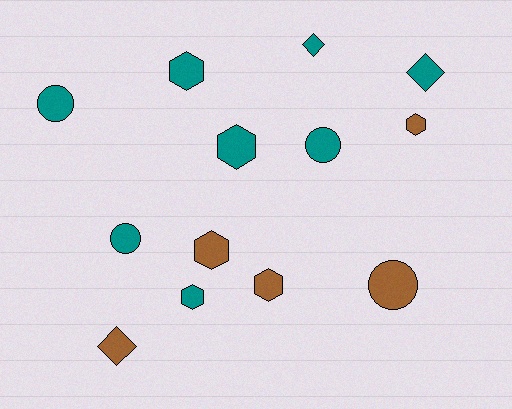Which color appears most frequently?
Teal, with 8 objects.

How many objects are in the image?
There are 13 objects.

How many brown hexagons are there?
There are 3 brown hexagons.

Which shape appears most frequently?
Hexagon, with 6 objects.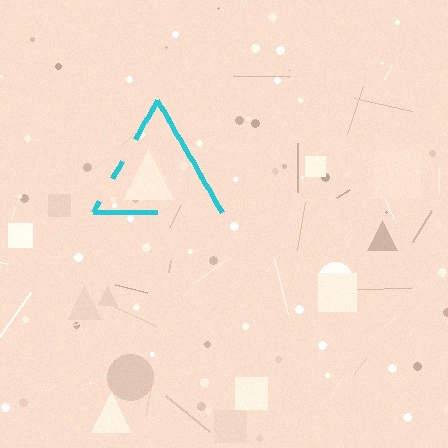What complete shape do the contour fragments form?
The contour fragments form a triangle.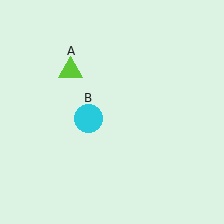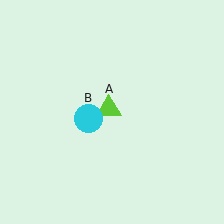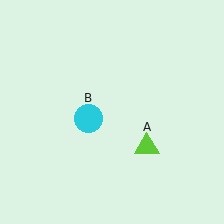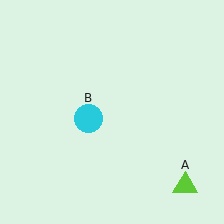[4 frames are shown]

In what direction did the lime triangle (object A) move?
The lime triangle (object A) moved down and to the right.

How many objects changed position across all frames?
1 object changed position: lime triangle (object A).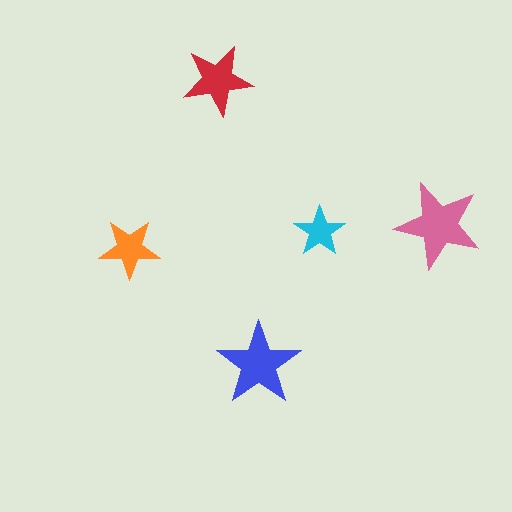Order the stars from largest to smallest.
the pink one, the blue one, the red one, the orange one, the cyan one.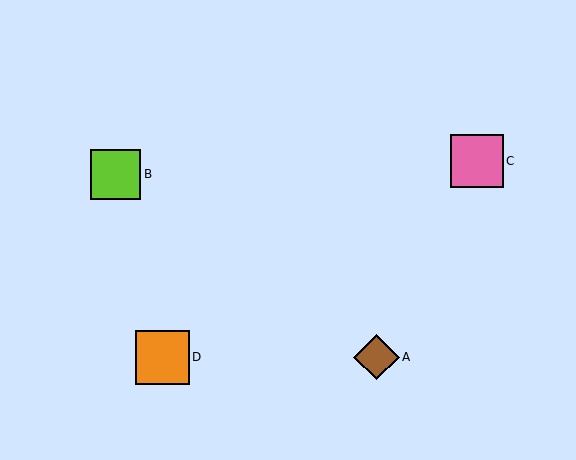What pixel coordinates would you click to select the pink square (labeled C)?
Click at (477, 161) to select the pink square C.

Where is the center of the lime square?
The center of the lime square is at (115, 174).